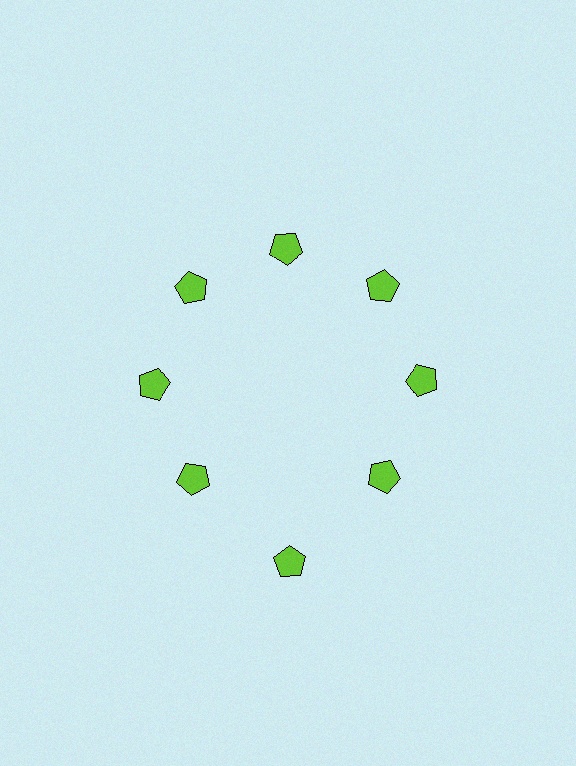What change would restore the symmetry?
The symmetry would be restored by moving it inward, back onto the ring so that all 8 pentagons sit at equal angles and equal distance from the center.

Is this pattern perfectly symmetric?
No. The 8 lime pentagons are arranged in a ring, but one element near the 6 o'clock position is pushed outward from the center, breaking the 8-fold rotational symmetry.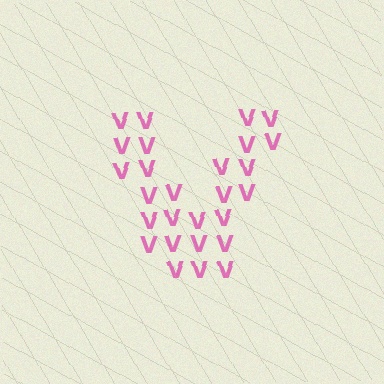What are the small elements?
The small elements are letter V's.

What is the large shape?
The large shape is the letter V.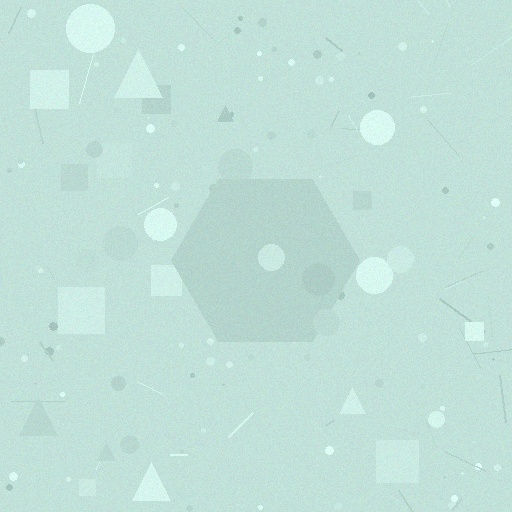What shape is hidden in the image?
A hexagon is hidden in the image.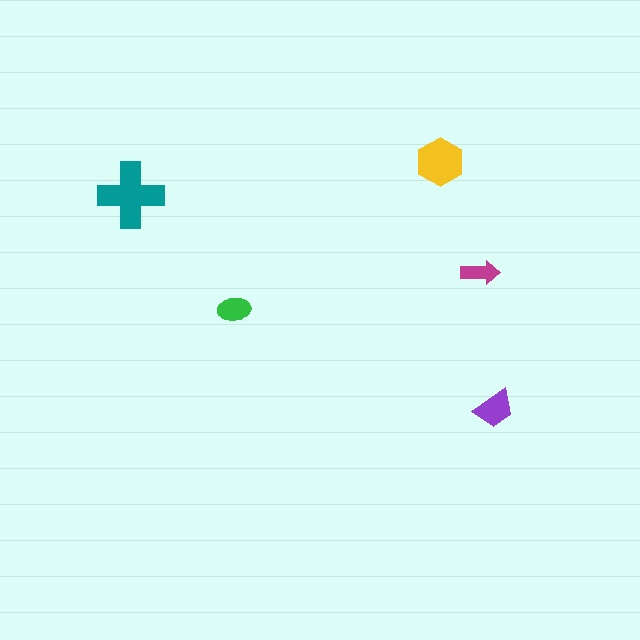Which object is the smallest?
The magenta arrow.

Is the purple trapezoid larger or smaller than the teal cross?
Smaller.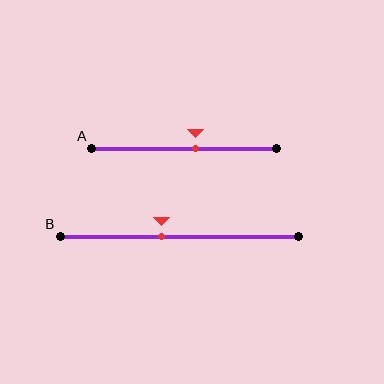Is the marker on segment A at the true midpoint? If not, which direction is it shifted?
No, the marker on segment A is shifted to the right by about 6% of the segment length.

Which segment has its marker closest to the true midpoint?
Segment A has its marker closest to the true midpoint.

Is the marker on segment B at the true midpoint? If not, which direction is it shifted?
No, the marker on segment B is shifted to the left by about 7% of the segment length.